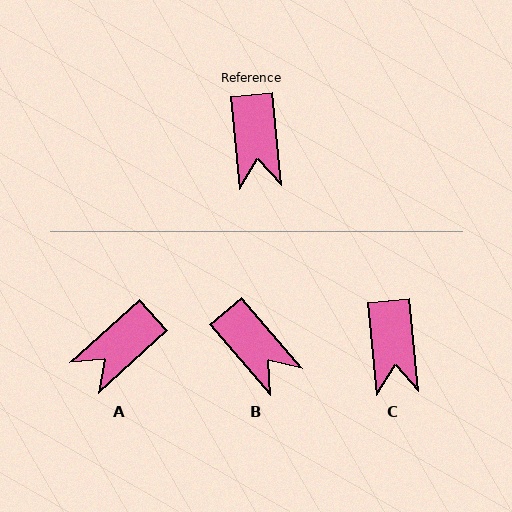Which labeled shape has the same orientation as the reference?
C.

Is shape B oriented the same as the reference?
No, it is off by about 35 degrees.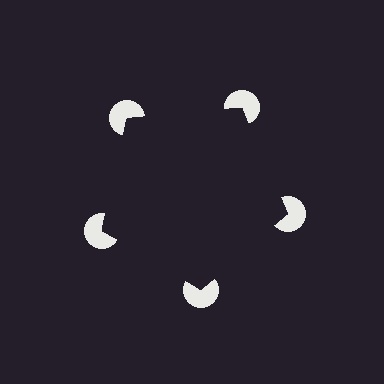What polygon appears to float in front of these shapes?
An illusory pentagon — its edges are inferred from the aligned wedge cuts in the pac-man discs, not physically drawn.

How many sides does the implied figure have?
5 sides.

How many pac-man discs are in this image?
There are 5 — one at each vertex of the illusory pentagon.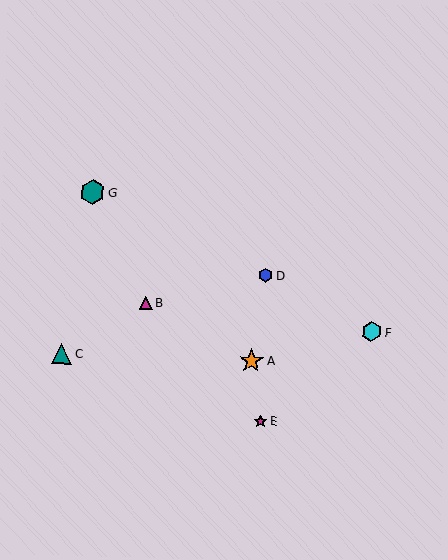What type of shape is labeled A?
Shape A is an orange star.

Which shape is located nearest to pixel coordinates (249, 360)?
The orange star (labeled A) at (252, 361) is nearest to that location.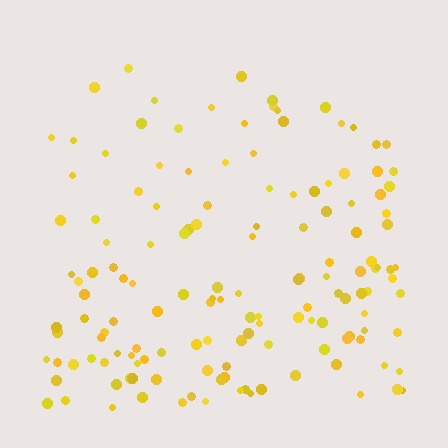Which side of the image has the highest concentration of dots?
The bottom.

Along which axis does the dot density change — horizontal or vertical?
Vertical.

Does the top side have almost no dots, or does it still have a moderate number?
Still a moderate number, just noticeably fewer than the bottom.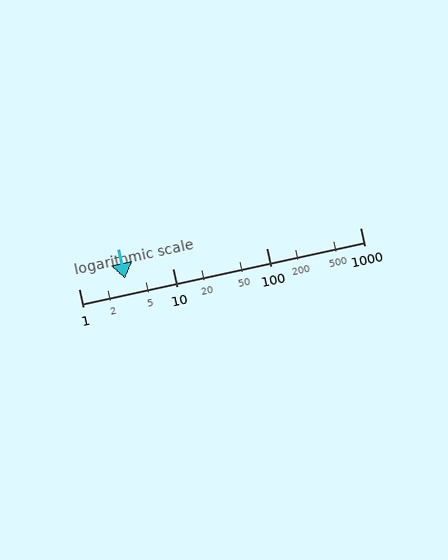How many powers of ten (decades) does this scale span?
The scale spans 3 decades, from 1 to 1000.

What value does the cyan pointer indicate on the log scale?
The pointer indicates approximately 3.1.